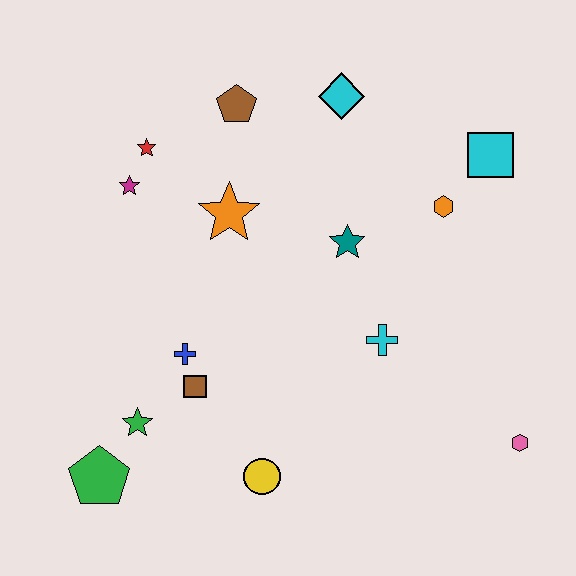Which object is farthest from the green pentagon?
The cyan square is farthest from the green pentagon.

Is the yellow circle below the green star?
Yes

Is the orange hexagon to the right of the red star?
Yes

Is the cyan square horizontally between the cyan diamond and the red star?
No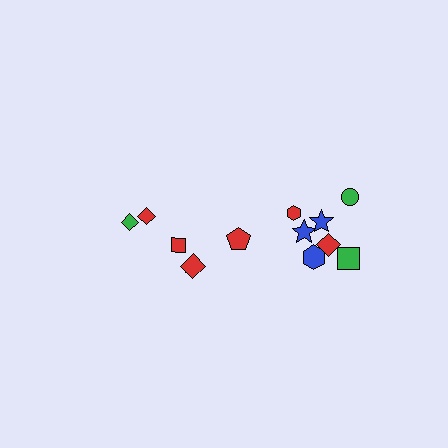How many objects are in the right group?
There are 8 objects.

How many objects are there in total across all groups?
There are 12 objects.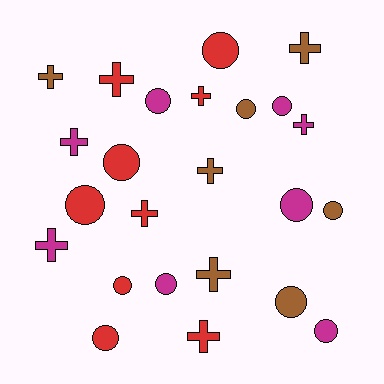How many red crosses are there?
There are 4 red crosses.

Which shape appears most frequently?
Circle, with 13 objects.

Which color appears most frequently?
Red, with 9 objects.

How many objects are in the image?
There are 24 objects.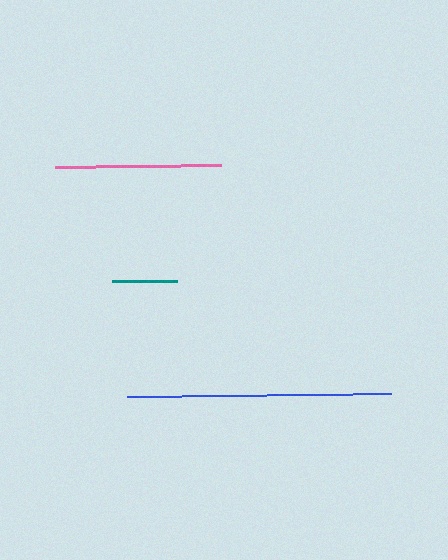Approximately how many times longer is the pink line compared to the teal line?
The pink line is approximately 2.6 times the length of the teal line.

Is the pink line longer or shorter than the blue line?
The blue line is longer than the pink line.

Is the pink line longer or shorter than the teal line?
The pink line is longer than the teal line.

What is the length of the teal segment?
The teal segment is approximately 65 pixels long.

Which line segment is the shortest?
The teal line is the shortest at approximately 65 pixels.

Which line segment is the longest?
The blue line is the longest at approximately 264 pixels.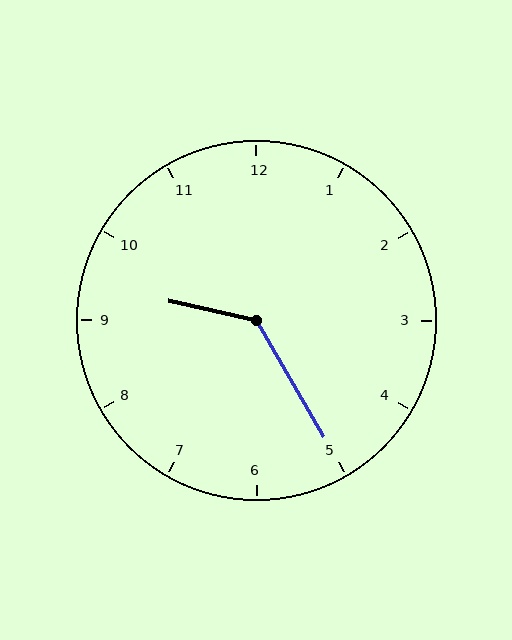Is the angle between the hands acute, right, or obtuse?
It is obtuse.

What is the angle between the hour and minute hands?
Approximately 132 degrees.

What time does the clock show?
9:25.